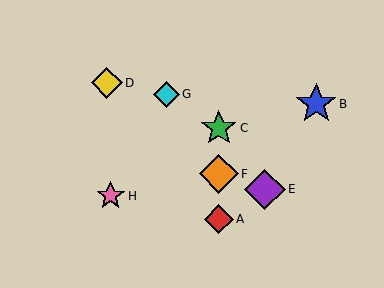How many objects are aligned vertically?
3 objects (A, C, F) are aligned vertically.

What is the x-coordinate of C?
Object C is at x≈219.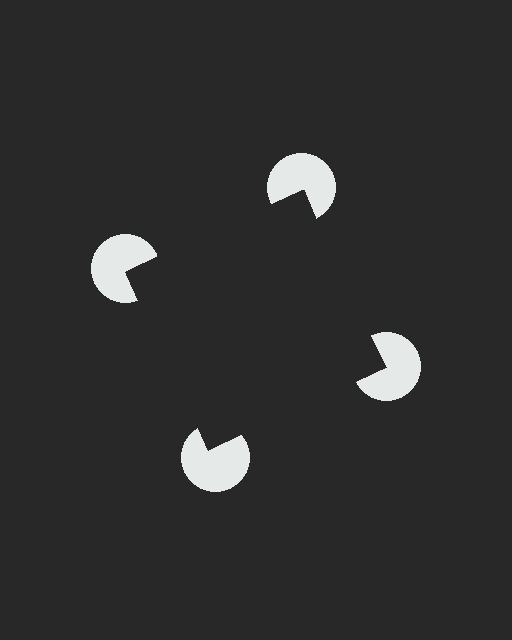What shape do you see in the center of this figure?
An illusory square — its edges are inferred from the aligned wedge cuts in the pac-man discs, not physically drawn.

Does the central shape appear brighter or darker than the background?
It typically appears slightly darker than the background, even though no actual brightness change is drawn.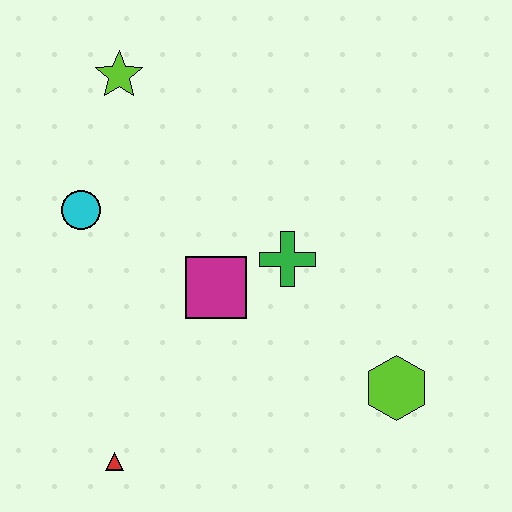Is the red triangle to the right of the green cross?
No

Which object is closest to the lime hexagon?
The green cross is closest to the lime hexagon.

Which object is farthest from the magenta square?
The lime star is farthest from the magenta square.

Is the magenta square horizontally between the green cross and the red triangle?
Yes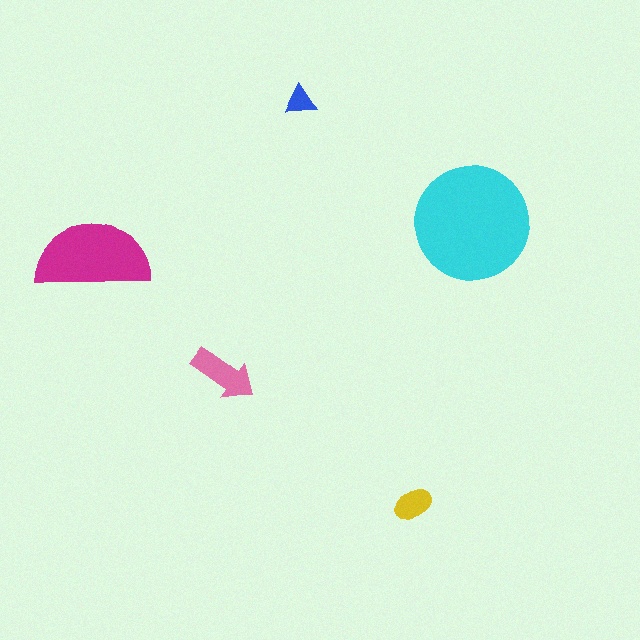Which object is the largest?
The cyan circle.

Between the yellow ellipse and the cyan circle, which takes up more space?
The cyan circle.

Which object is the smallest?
The blue triangle.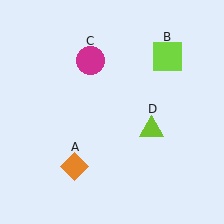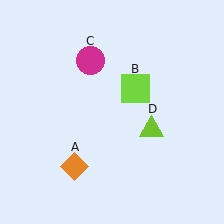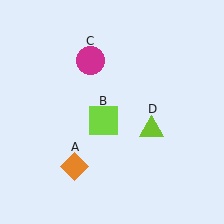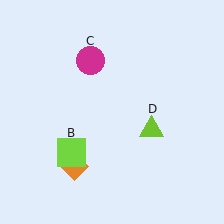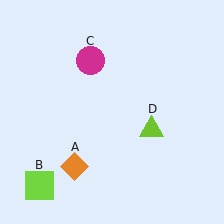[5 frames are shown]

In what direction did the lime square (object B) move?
The lime square (object B) moved down and to the left.